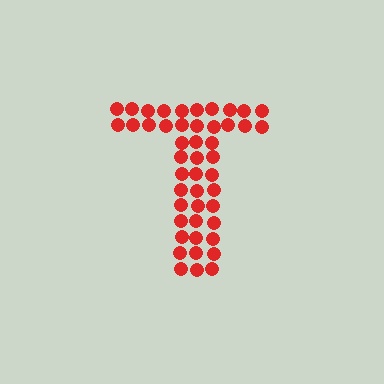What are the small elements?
The small elements are circles.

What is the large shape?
The large shape is the letter T.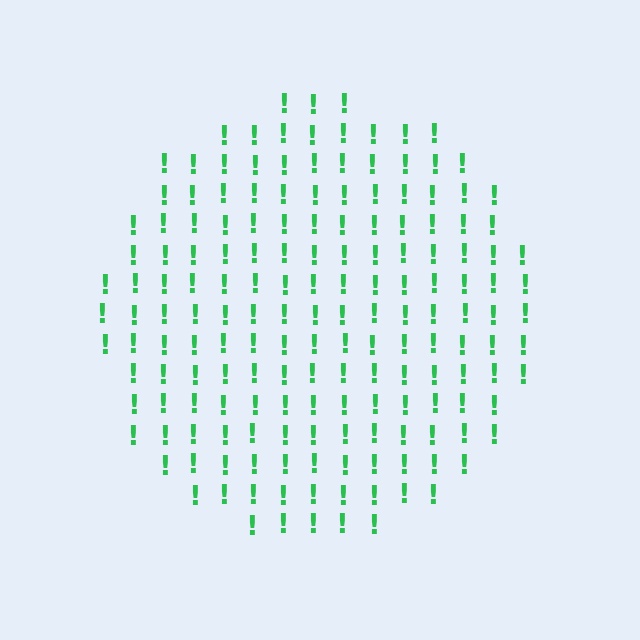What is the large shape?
The large shape is a circle.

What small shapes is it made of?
It is made of small exclamation marks.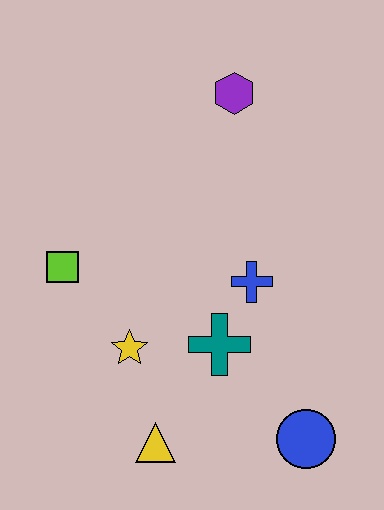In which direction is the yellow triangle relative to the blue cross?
The yellow triangle is below the blue cross.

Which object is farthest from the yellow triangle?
The purple hexagon is farthest from the yellow triangle.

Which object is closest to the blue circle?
The teal cross is closest to the blue circle.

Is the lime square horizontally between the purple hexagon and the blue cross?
No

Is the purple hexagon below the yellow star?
No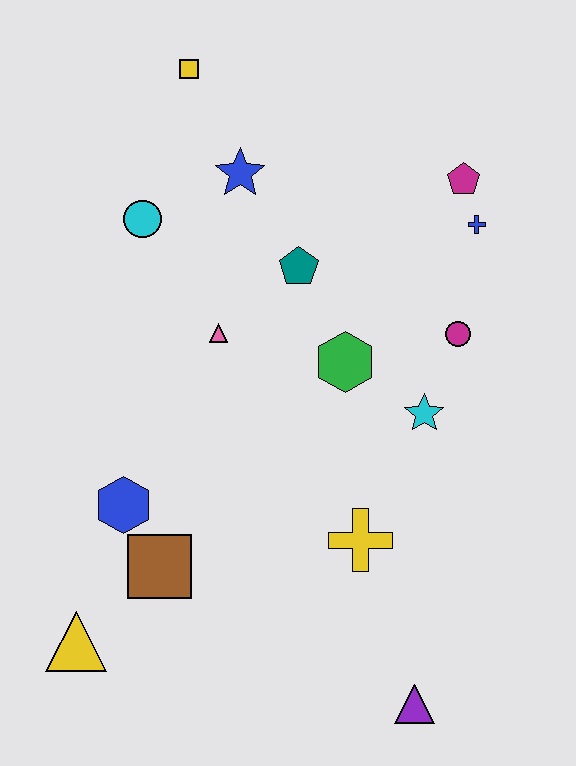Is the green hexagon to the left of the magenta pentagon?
Yes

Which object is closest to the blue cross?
The magenta pentagon is closest to the blue cross.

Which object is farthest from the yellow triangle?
The magenta pentagon is farthest from the yellow triangle.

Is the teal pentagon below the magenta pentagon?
Yes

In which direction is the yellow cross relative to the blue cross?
The yellow cross is below the blue cross.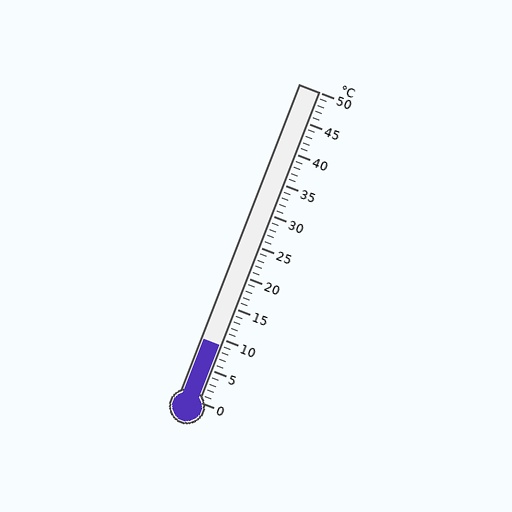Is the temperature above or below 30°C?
The temperature is below 30°C.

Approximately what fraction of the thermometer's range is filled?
The thermometer is filled to approximately 20% of its range.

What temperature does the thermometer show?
The thermometer shows approximately 9°C.